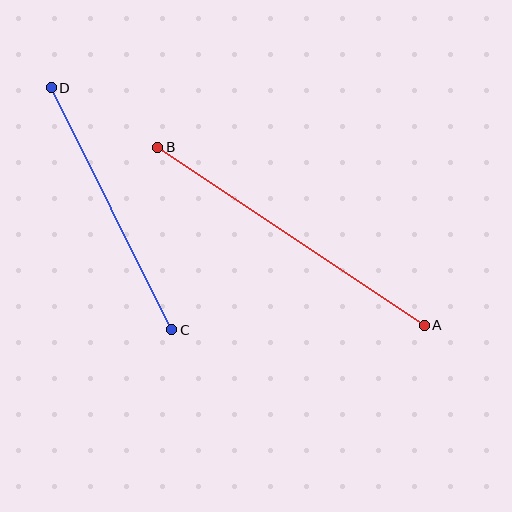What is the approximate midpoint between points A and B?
The midpoint is at approximately (291, 236) pixels.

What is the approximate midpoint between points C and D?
The midpoint is at approximately (112, 209) pixels.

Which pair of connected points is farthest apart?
Points A and B are farthest apart.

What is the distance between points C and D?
The distance is approximately 271 pixels.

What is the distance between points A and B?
The distance is approximately 321 pixels.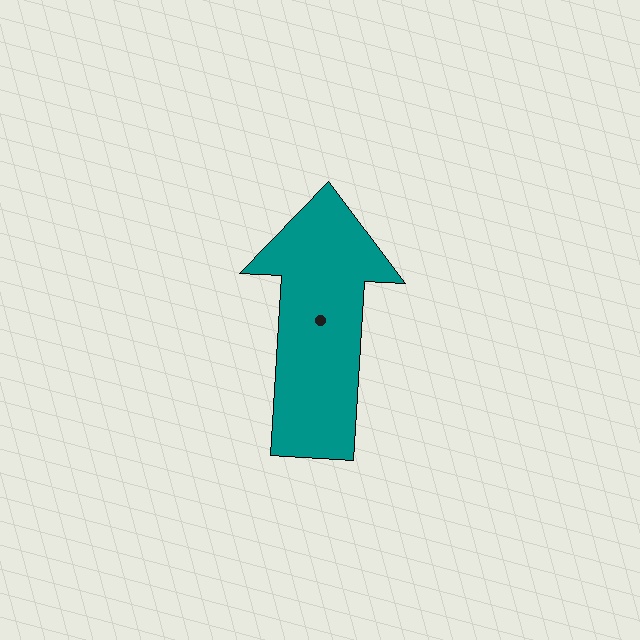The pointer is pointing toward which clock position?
Roughly 12 o'clock.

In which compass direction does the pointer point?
North.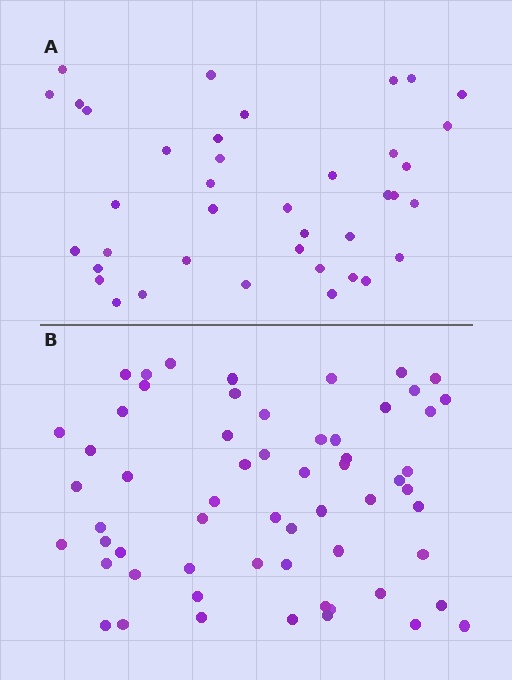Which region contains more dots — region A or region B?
Region B (the bottom region) has more dots.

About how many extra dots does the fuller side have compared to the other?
Region B has approximately 20 more dots than region A.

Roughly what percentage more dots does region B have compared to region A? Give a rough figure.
About 55% more.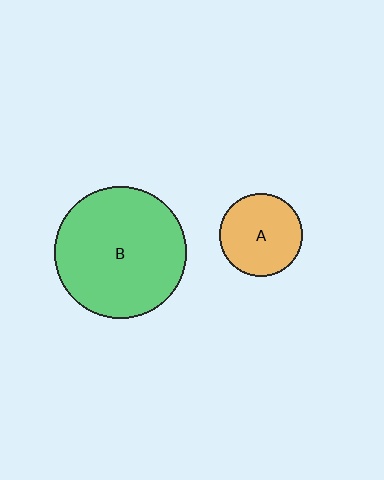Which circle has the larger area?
Circle B (green).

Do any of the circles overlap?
No, none of the circles overlap.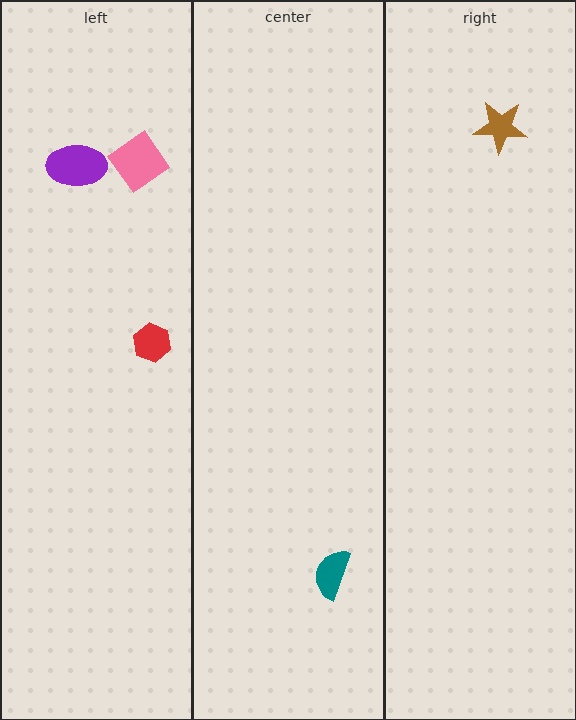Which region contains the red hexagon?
The left region.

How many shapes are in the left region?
3.